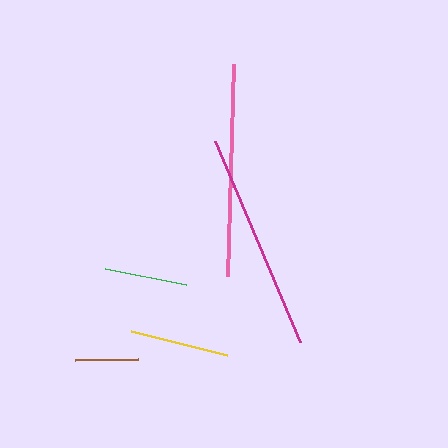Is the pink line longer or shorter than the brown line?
The pink line is longer than the brown line.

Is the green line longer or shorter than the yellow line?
The yellow line is longer than the green line.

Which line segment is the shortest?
The brown line is the shortest at approximately 64 pixels.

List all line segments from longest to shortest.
From longest to shortest: magenta, pink, yellow, green, brown.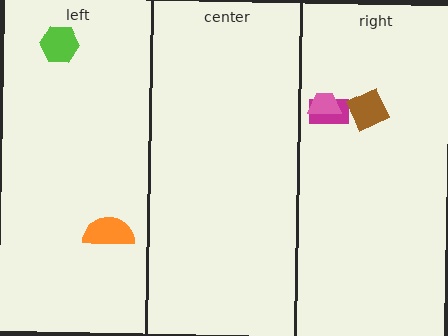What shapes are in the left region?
The orange semicircle, the lime hexagon.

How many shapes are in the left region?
2.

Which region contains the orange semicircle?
The left region.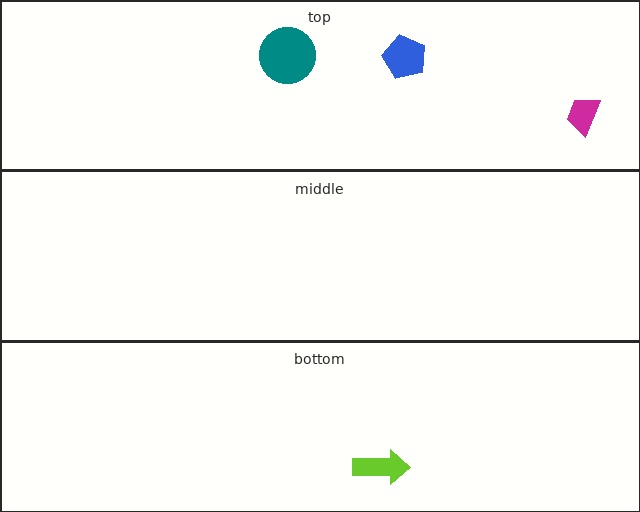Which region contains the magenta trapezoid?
The top region.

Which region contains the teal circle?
The top region.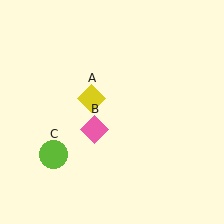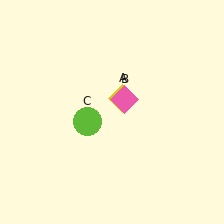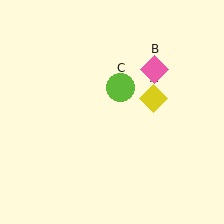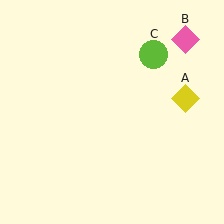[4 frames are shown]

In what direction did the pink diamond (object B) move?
The pink diamond (object B) moved up and to the right.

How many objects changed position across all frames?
3 objects changed position: yellow diamond (object A), pink diamond (object B), lime circle (object C).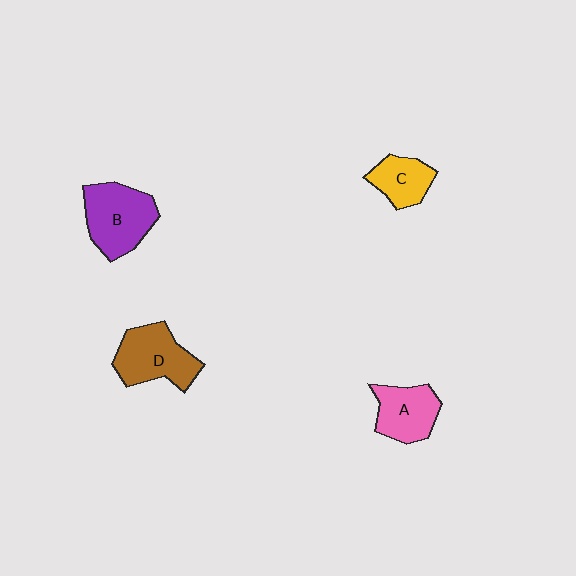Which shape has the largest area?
Shape B (purple).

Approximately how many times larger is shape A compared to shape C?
Approximately 1.3 times.